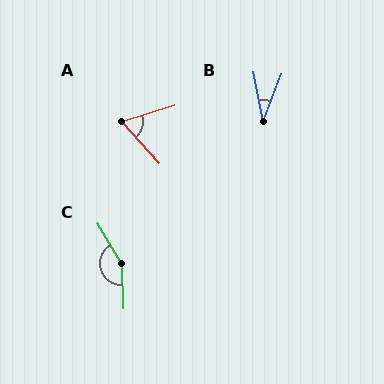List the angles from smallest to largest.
B (32°), A (65°), C (152°).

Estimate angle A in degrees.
Approximately 65 degrees.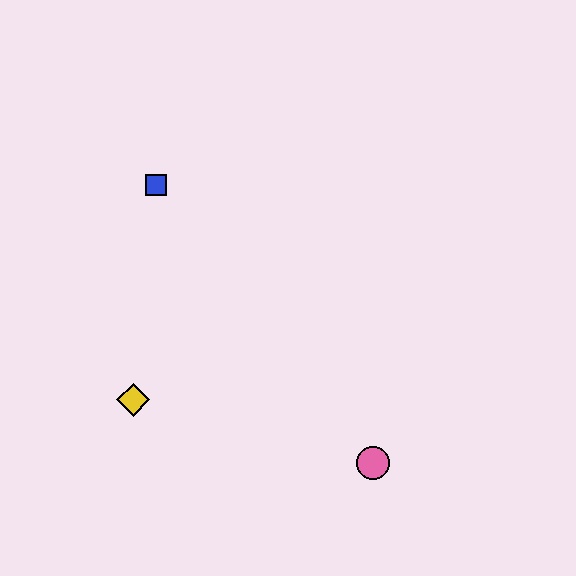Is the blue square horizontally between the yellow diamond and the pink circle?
Yes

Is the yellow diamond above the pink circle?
Yes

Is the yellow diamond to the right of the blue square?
No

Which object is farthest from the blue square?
The pink circle is farthest from the blue square.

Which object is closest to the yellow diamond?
The blue square is closest to the yellow diamond.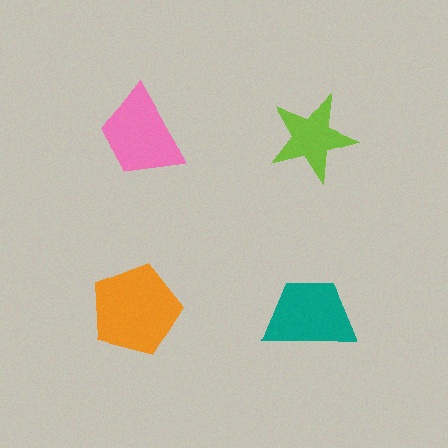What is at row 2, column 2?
A teal trapezoid.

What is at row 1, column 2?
A lime star.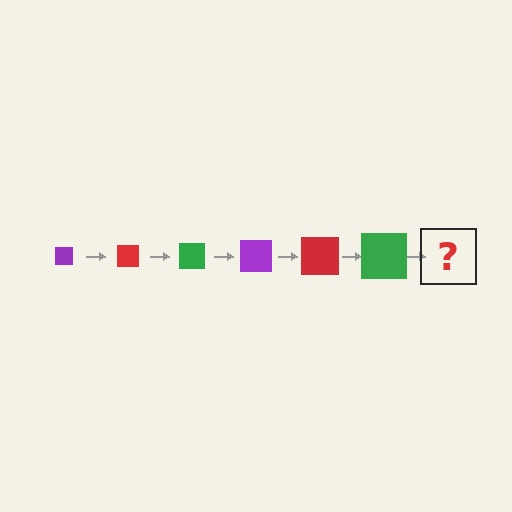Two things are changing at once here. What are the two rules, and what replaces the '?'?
The two rules are that the square grows larger each step and the color cycles through purple, red, and green. The '?' should be a purple square, larger than the previous one.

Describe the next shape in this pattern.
It should be a purple square, larger than the previous one.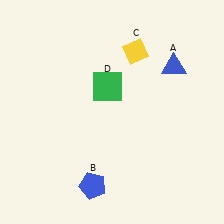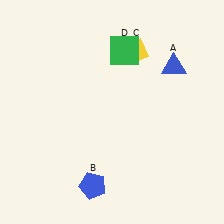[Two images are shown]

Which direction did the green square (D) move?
The green square (D) moved up.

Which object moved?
The green square (D) moved up.